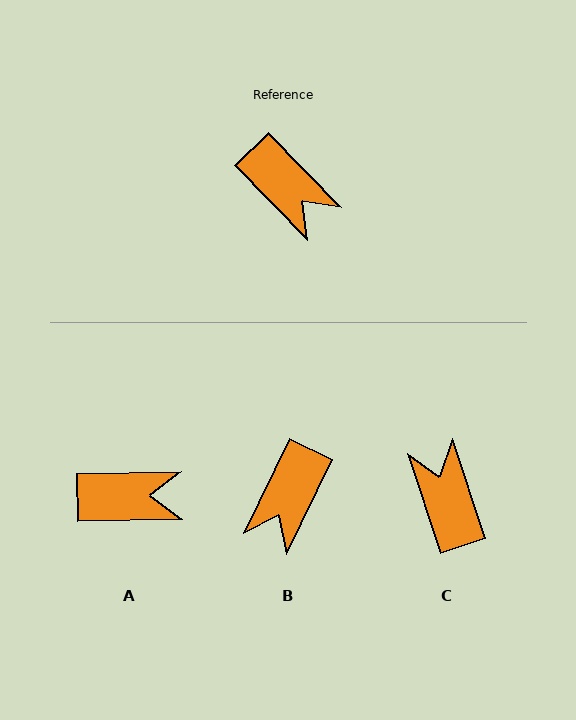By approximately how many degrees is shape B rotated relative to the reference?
Approximately 70 degrees clockwise.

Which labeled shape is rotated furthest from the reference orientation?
C, about 154 degrees away.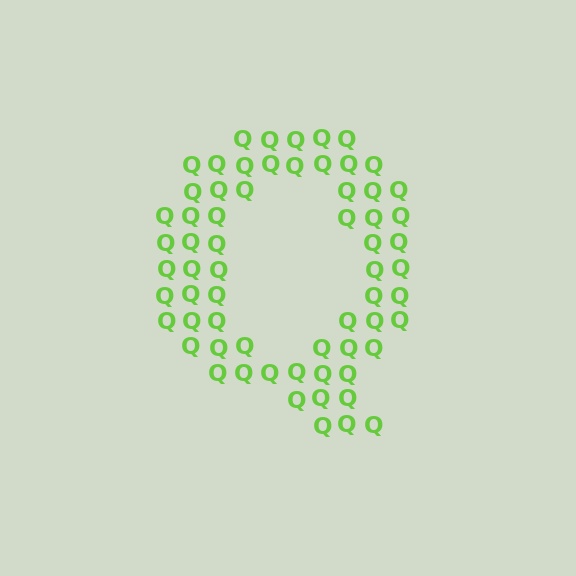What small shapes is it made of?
It is made of small letter Q's.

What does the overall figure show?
The overall figure shows the letter Q.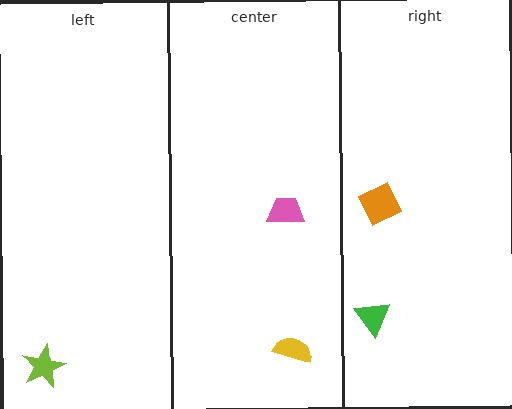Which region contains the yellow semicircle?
The center region.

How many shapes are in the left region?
1.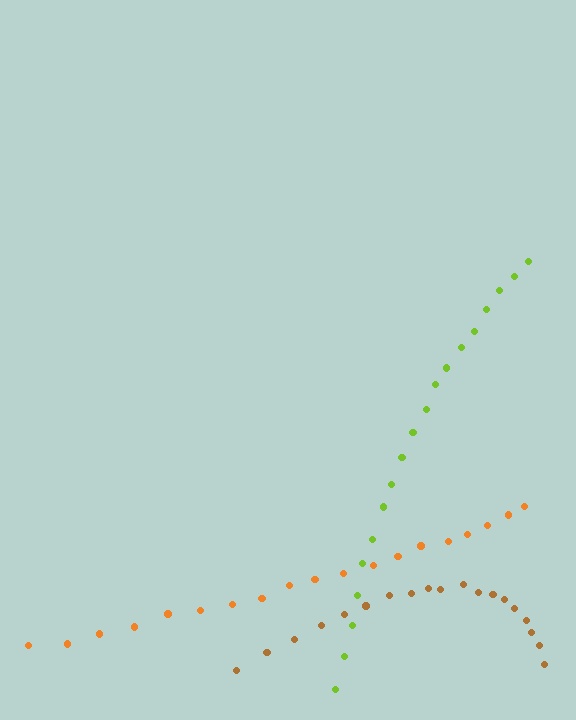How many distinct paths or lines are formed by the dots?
There are 3 distinct paths.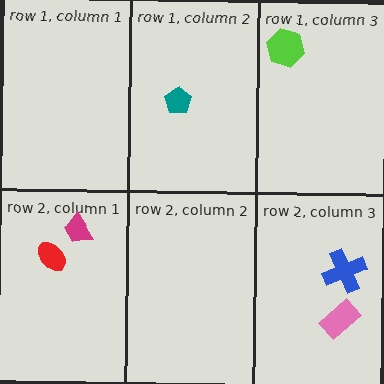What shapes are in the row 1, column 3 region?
The lime hexagon.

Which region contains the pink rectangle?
The row 2, column 3 region.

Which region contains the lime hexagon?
The row 1, column 3 region.